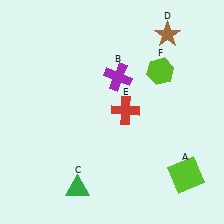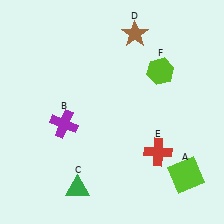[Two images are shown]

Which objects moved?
The objects that moved are: the purple cross (B), the brown star (D), the red cross (E).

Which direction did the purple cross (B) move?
The purple cross (B) moved left.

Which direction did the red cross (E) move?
The red cross (E) moved down.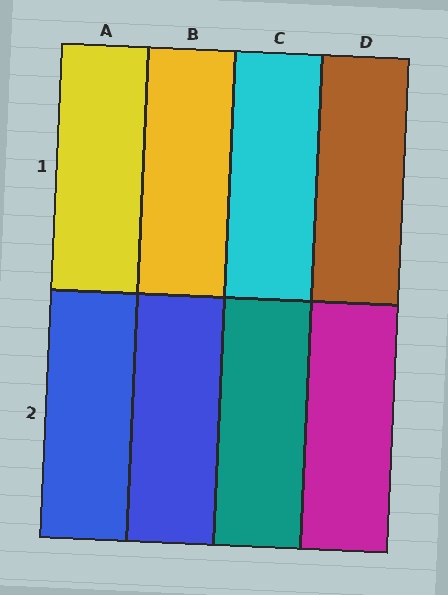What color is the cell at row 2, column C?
Teal.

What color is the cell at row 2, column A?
Blue.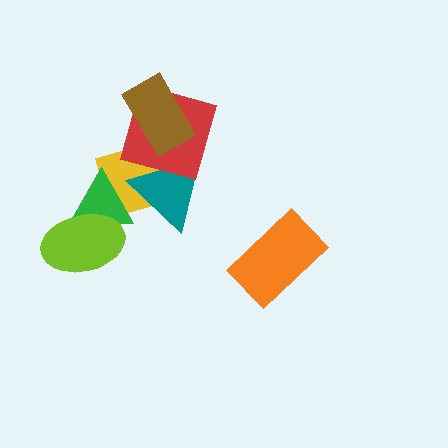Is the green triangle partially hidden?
Yes, it is partially covered by another shape.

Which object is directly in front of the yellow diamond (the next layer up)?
The green triangle is directly in front of the yellow diamond.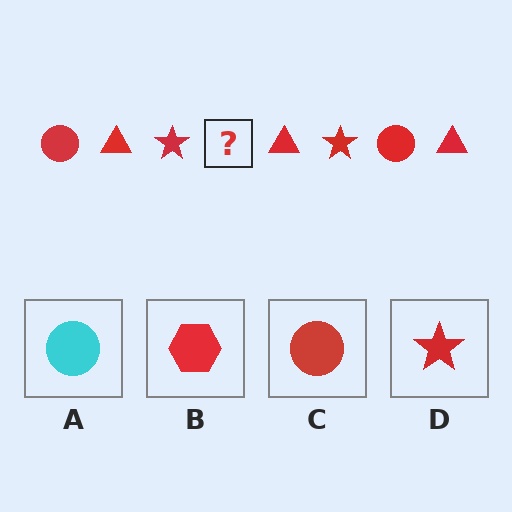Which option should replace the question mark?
Option C.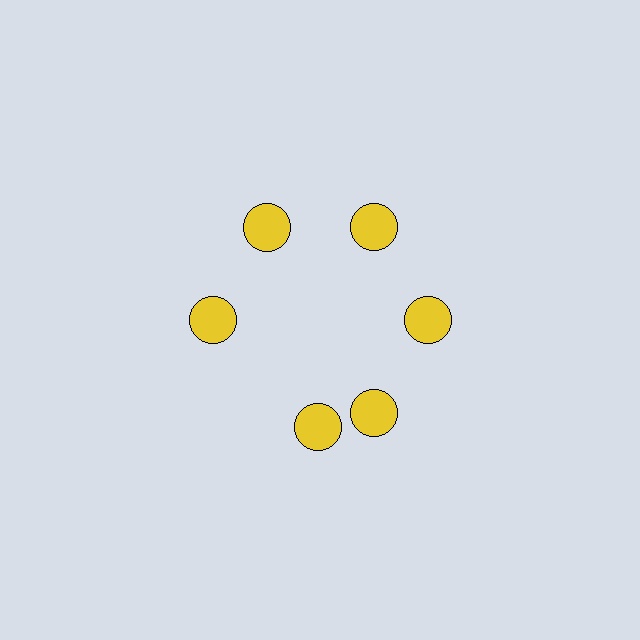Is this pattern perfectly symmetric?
No. The 6 yellow circles are arranged in a ring, but one element near the 7 o'clock position is rotated out of alignment along the ring, breaking the 6-fold rotational symmetry.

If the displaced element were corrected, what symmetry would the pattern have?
It would have 6-fold rotational symmetry — the pattern would map onto itself every 60 degrees.